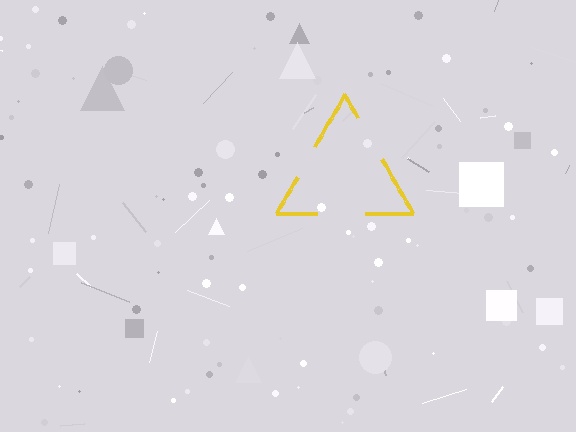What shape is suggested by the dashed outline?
The dashed outline suggests a triangle.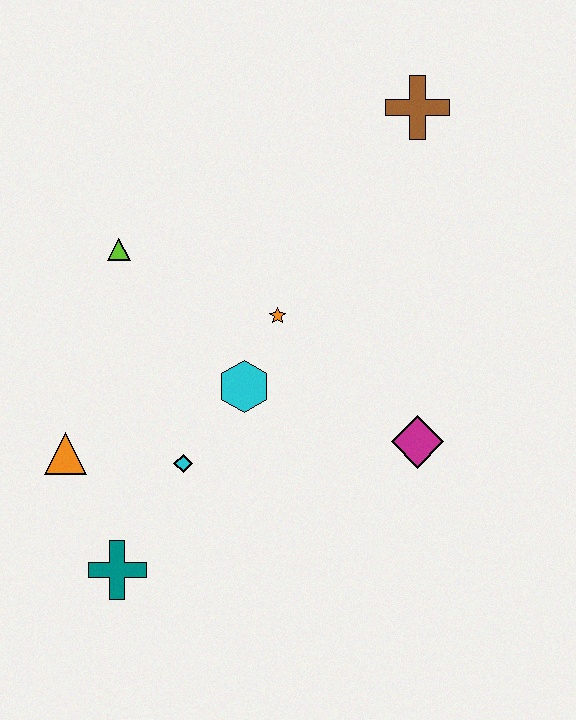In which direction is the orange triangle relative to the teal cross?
The orange triangle is above the teal cross.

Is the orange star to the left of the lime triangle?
No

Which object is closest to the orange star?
The cyan hexagon is closest to the orange star.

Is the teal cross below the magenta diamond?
Yes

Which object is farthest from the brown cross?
The teal cross is farthest from the brown cross.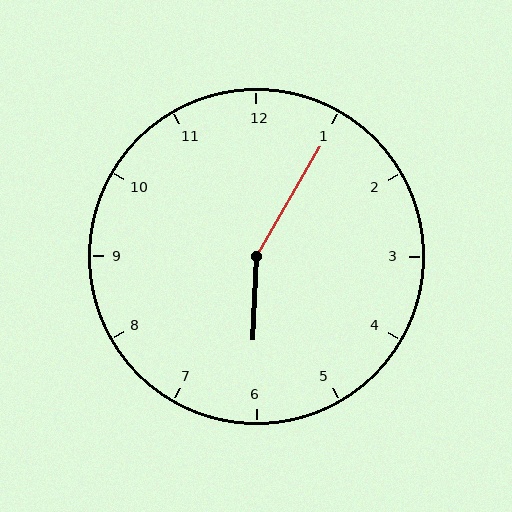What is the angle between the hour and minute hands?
Approximately 152 degrees.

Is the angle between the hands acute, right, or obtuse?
It is obtuse.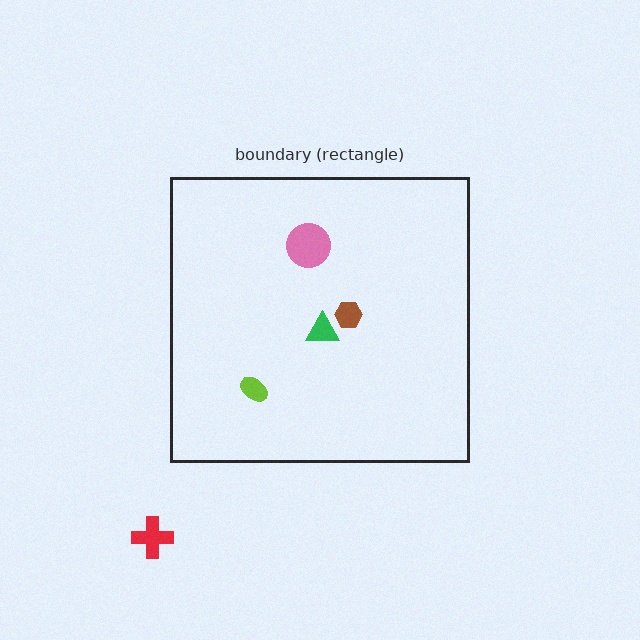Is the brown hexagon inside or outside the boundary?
Inside.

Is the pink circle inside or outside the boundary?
Inside.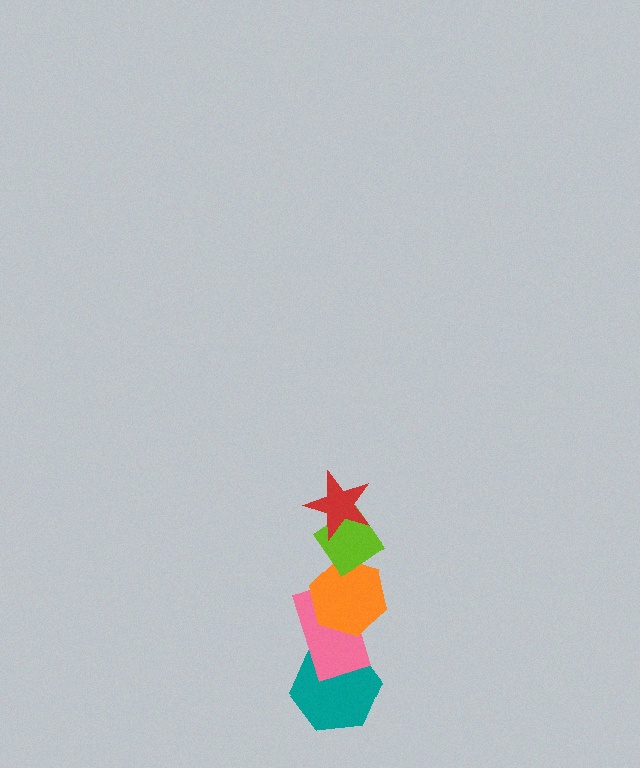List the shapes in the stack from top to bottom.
From top to bottom: the red star, the lime diamond, the orange hexagon, the pink rectangle, the teal hexagon.